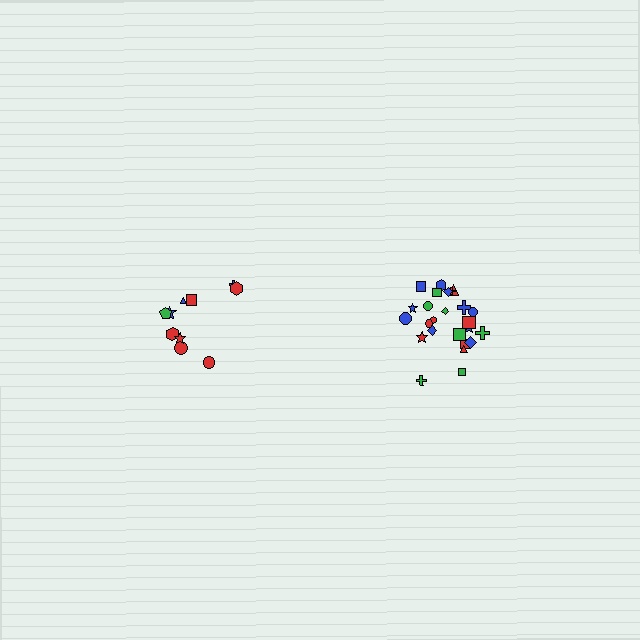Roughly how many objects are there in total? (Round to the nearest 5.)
Roughly 35 objects in total.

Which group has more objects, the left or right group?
The right group.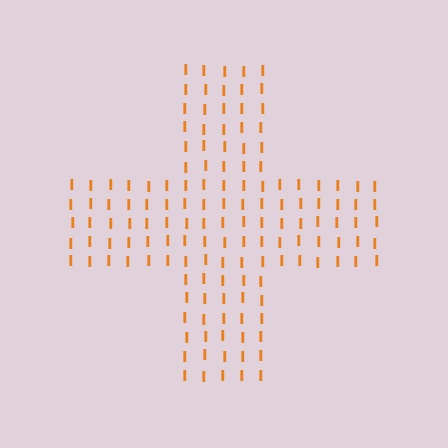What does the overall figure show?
The overall figure shows a cross.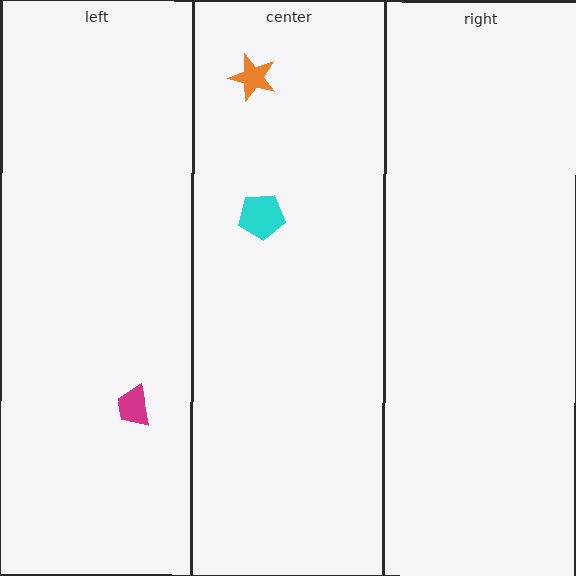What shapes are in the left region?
The magenta trapezoid.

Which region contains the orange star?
The center region.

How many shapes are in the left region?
1.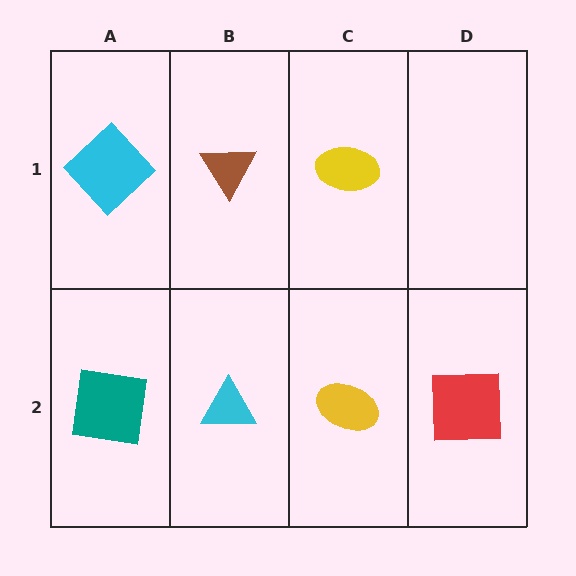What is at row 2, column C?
A yellow ellipse.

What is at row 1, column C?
A yellow ellipse.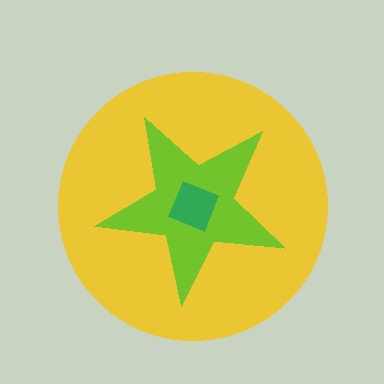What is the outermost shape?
The yellow circle.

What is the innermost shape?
The green square.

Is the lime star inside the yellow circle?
Yes.